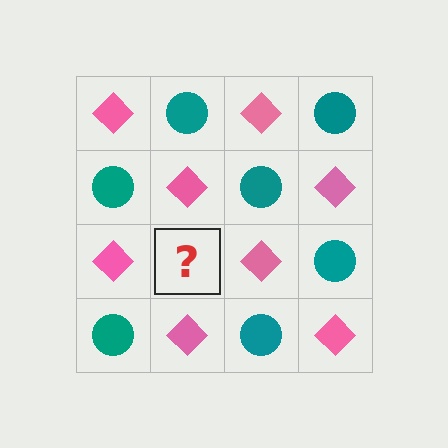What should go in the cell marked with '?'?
The missing cell should contain a teal circle.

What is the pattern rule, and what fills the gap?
The rule is that it alternates pink diamond and teal circle in a checkerboard pattern. The gap should be filled with a teal circle.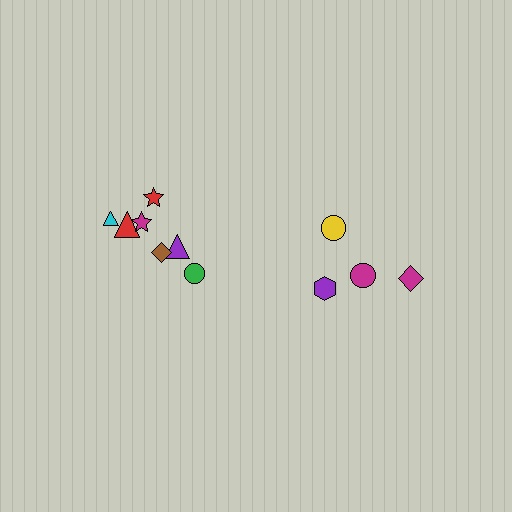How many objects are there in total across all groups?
There are 11 objects.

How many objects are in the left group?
There are 7 objects.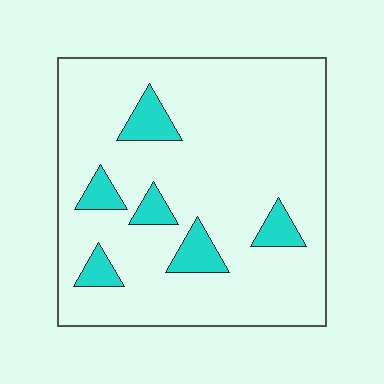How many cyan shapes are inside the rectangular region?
6.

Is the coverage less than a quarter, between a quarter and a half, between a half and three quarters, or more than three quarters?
Less than a quarter.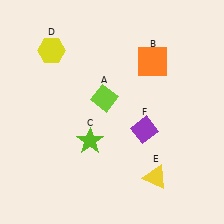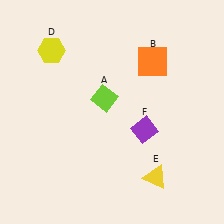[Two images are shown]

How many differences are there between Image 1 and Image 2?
There is 1 difference between the two images.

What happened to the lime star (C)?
The lime star (C) was removed in Image 2. It was in the bottom-left area of Image 1.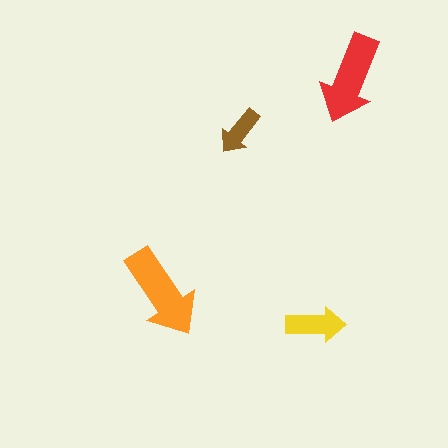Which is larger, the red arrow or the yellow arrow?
The red one.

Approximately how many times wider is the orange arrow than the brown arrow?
About 2 times wider.